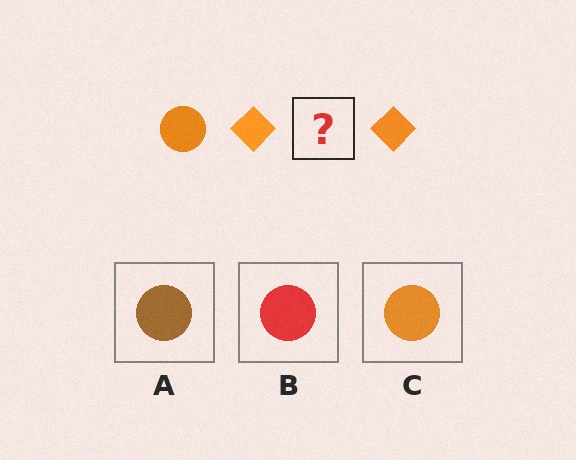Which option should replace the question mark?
Option C.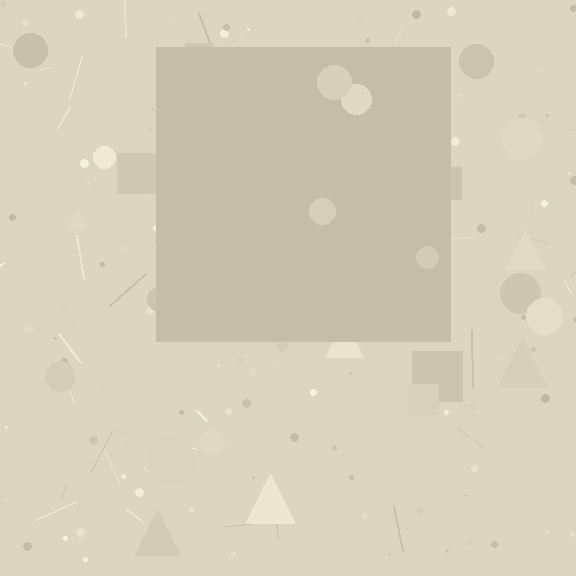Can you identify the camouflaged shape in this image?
The camouflaged shape is a square.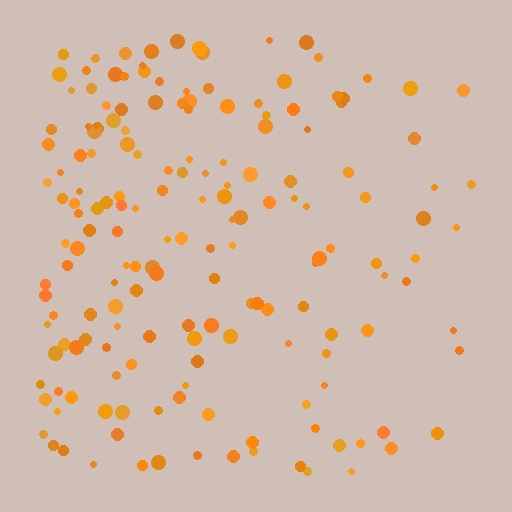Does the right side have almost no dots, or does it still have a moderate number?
Still a moderate number, just noticeably fewer than the left.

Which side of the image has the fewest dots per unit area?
The right.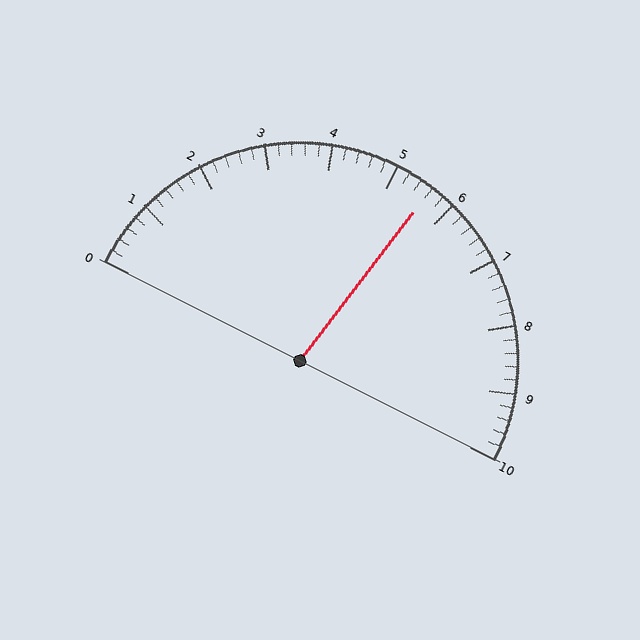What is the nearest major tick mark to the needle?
The nearest major tick mark is 6.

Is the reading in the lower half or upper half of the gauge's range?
The reading is in the upper half of the range (0 to 10).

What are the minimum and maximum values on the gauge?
The gauge ranges from 0 to 10.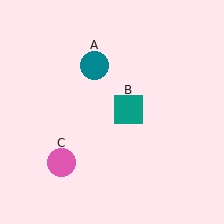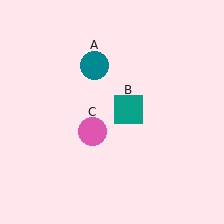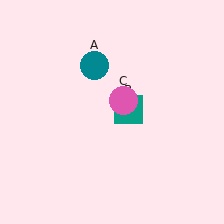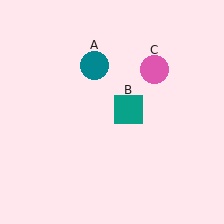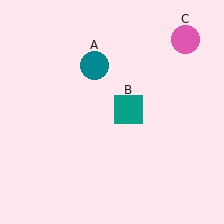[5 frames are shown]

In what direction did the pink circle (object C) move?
The pink circle (object C) moved up and to the right.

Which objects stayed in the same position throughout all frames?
Teal circle (object A) and teal square (object B) remained stationary.